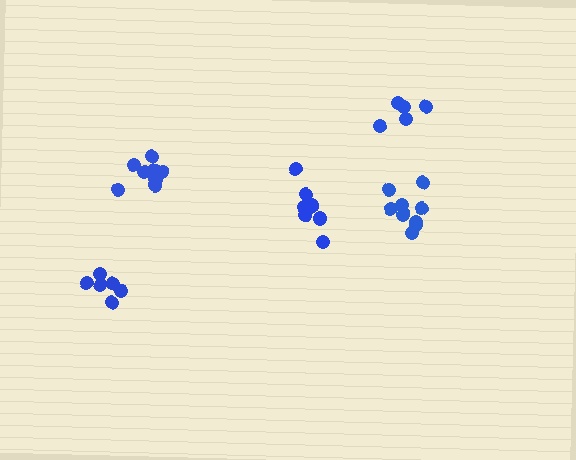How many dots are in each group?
Group 1: 6 dots, Group 2: 10 dots, Group 3: 10 dots, Group 4: 5 dots, Group 5: 8 dots (39 total).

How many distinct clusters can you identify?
There are 5 distinct clusters.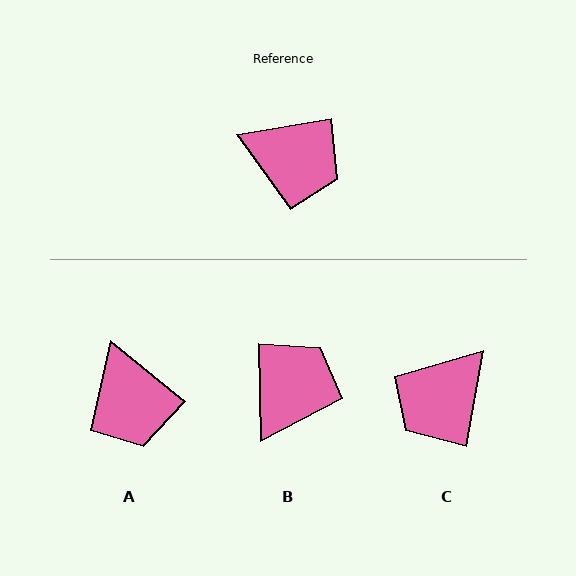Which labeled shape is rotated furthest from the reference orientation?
C, about 110 degrees away.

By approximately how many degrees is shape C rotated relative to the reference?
Approximately 110 degrees clockwise.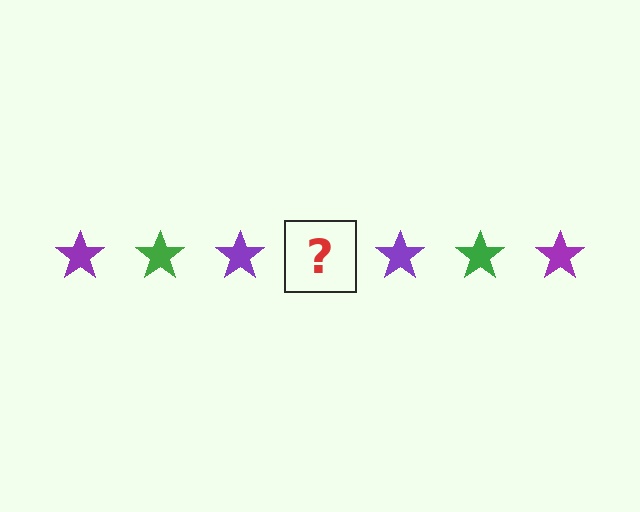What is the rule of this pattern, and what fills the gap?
The rule is that the pattern cycles through purple, green stars. The gap should be filled with a green star.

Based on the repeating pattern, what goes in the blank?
The blank should be a green star.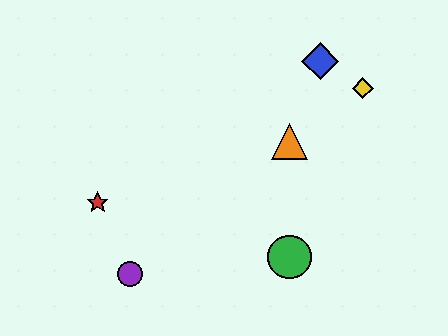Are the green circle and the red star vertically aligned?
No, the green circle is at x≈290 and the red star is at x≈98.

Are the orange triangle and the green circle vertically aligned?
Yes, both are at x≈290.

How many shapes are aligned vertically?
2 shapes (the green circle, the orange triangle) are aligned vertically.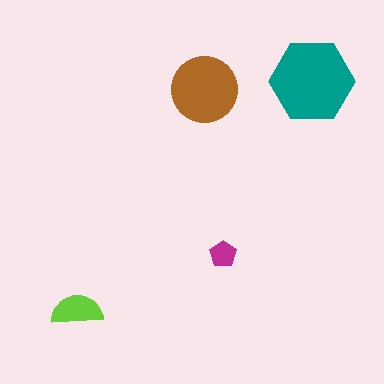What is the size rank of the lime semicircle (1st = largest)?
3rd.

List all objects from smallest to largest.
The magenta pentagon, the lime semicircle, the brown circle, the teal hexagon.